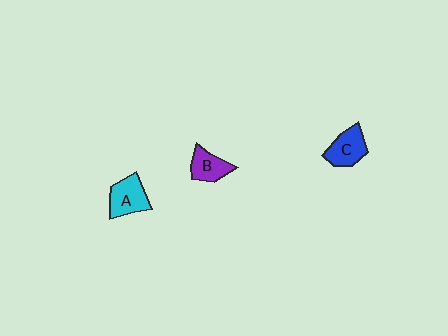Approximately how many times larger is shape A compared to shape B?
Approximately 1.3 times.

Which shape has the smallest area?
Shape B (purple).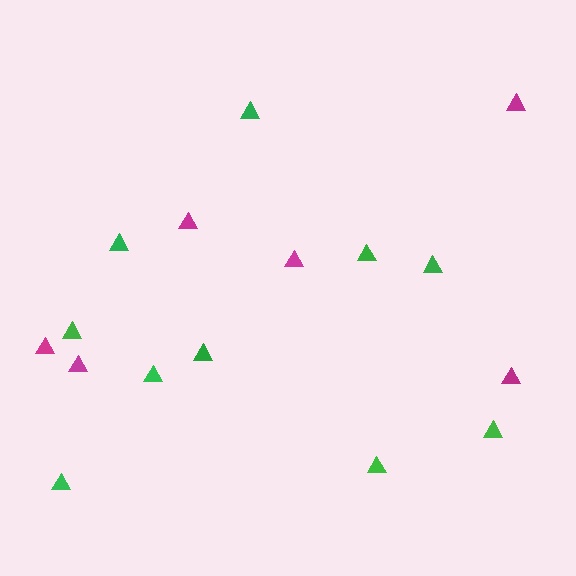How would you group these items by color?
There are 2 groups: one group of green triangles (10) and one group of magenta triangles (6).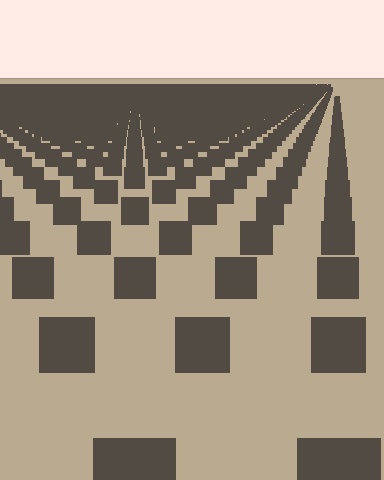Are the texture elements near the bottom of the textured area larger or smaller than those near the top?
Larger. Near the bottom, elements are closer to the viewer and appear at a bigger on-screen size.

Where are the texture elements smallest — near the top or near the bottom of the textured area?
Near the top.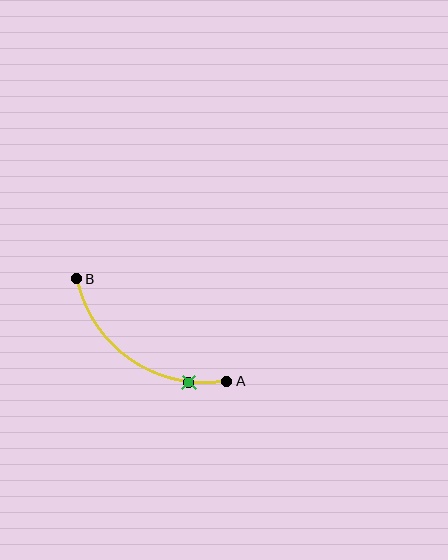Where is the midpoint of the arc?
The arc midpoint is the point on the curve farthest from the straight line joining A and B. It sits below and to the left of that line.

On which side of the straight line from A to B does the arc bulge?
The arc bulges below and to the left of the straight line connecting A and B.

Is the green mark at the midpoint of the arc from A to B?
No. The green mark lies on the arc but is closer to endpoint A. The arc midpoint would be at the point on the curve equidistant along the arc from both A and B.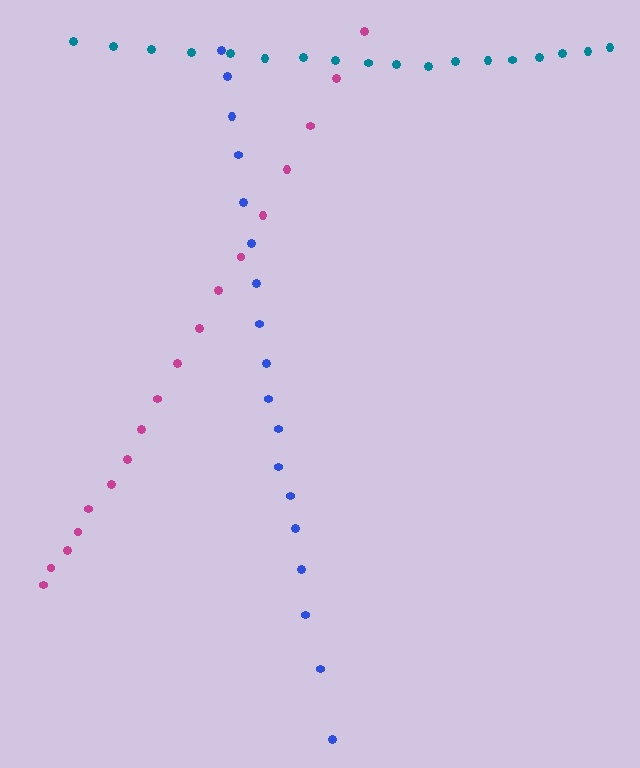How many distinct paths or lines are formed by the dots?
There are 3 distinct paths.